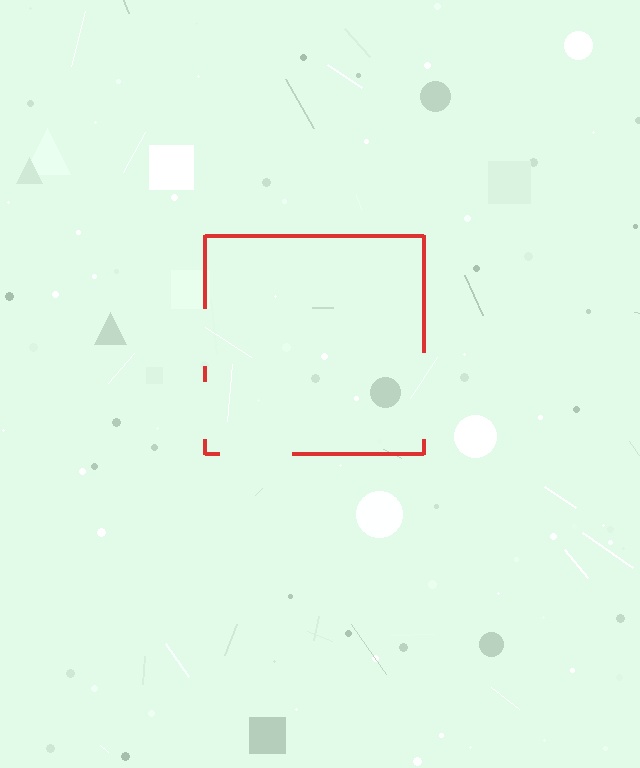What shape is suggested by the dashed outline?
The dashed outline suggests a square.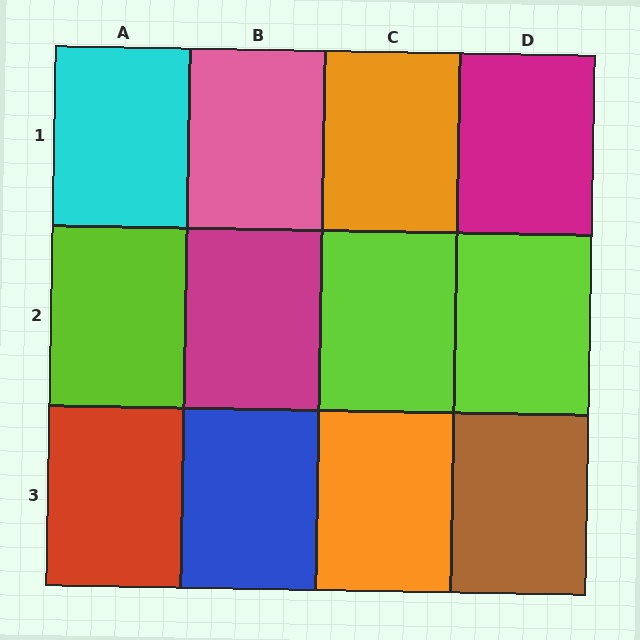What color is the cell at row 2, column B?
Magenta.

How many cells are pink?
1 cell is pink.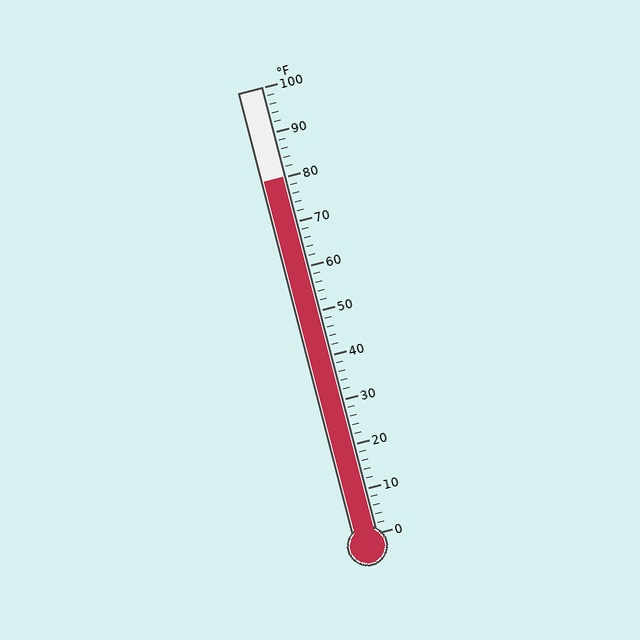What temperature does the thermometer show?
The thermometer shows approximately 80°F.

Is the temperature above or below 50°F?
The temperature is above 50°F.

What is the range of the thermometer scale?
The thermometer scale ranges from 0°F to 100°F.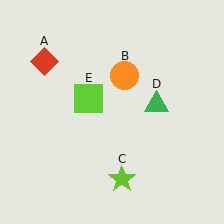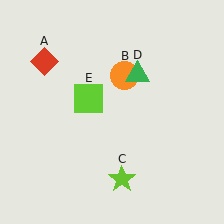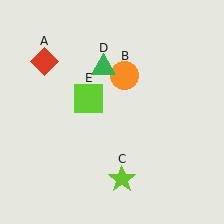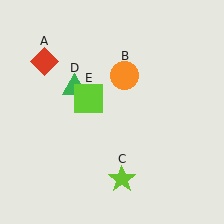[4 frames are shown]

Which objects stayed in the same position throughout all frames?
Red diamond (object A) and orange circle (object B) and lime star (object C) and lime square (object E) remained stationary.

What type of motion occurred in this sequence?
The green triangle (object D) rotated counterclockwise around the center of the scene.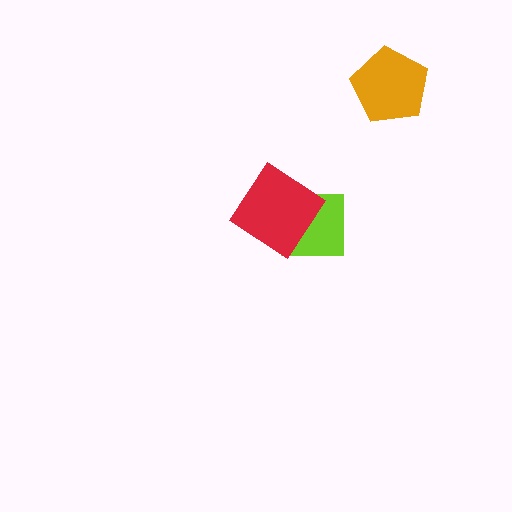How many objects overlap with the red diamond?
1 object overlaps with the red diamond.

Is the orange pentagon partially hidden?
No, no other shape covers it.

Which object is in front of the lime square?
The red diamond is in front of the lime square.